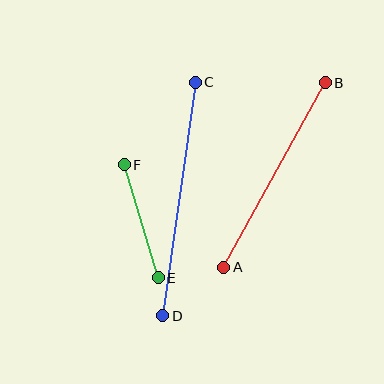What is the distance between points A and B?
The distance is approximately 211 pixels.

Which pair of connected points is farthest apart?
Points C and D are farthest apart.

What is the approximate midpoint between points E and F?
The midpoint is at approximately (141, 221) pixels.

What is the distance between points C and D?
The distance is approximately 236 pixels.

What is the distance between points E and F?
The distance is approximately 118 pixels.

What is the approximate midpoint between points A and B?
The midpoint is at approximately (274, 175) pixels.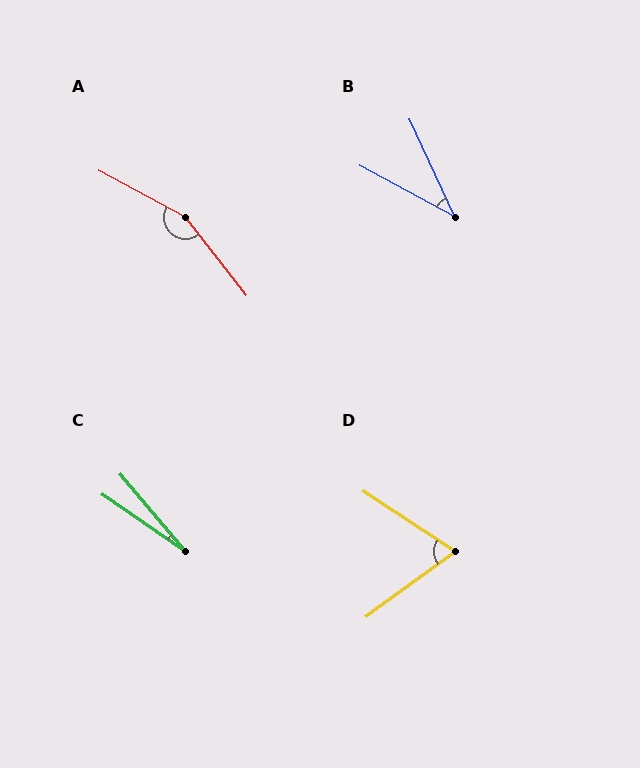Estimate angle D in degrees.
Approximately 70 degrees.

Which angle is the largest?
A, at approximately 156 degrees.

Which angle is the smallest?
C, at approximately 15 degrees.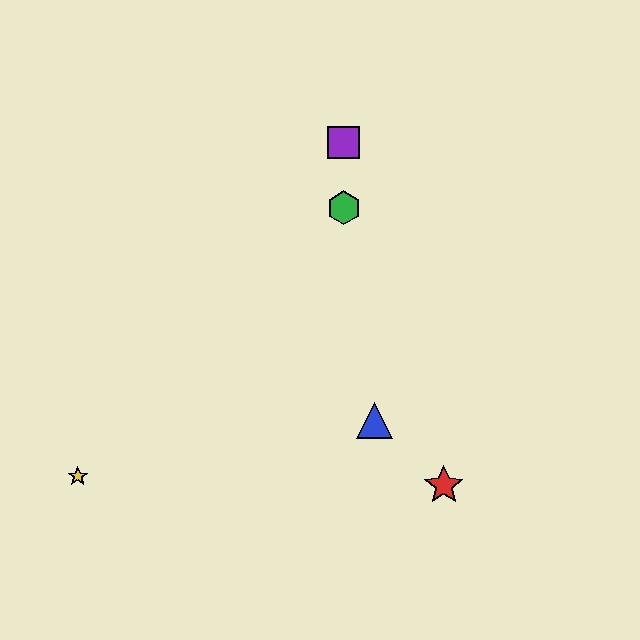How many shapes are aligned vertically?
2 shapes (the green hexagon, the purple square) are aligned vertically.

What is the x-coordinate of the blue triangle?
The blue triangle is at x≈374.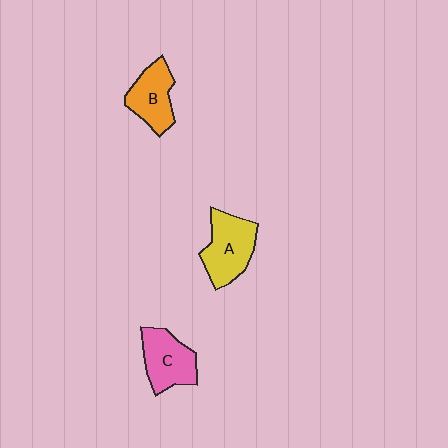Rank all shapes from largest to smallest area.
From largest to smallest: A (yellow), C (pink), B (orange).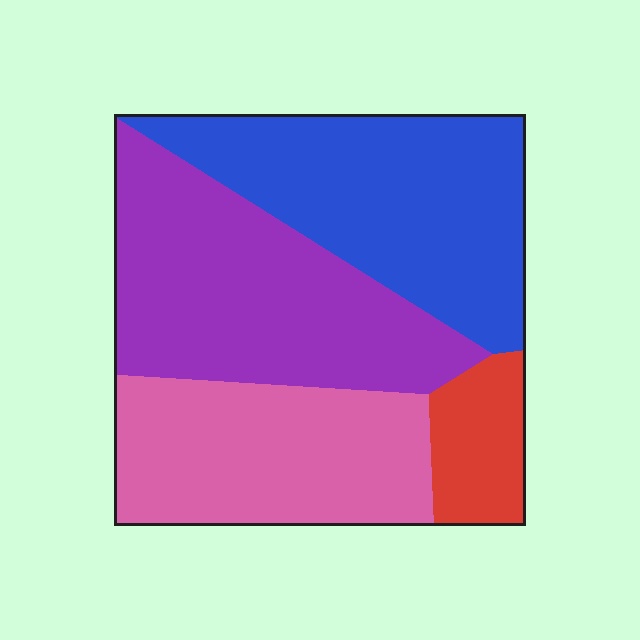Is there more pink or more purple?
Purple.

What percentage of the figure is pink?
Pink covers 26% of the figure.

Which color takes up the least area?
Red, at roughly 10%.